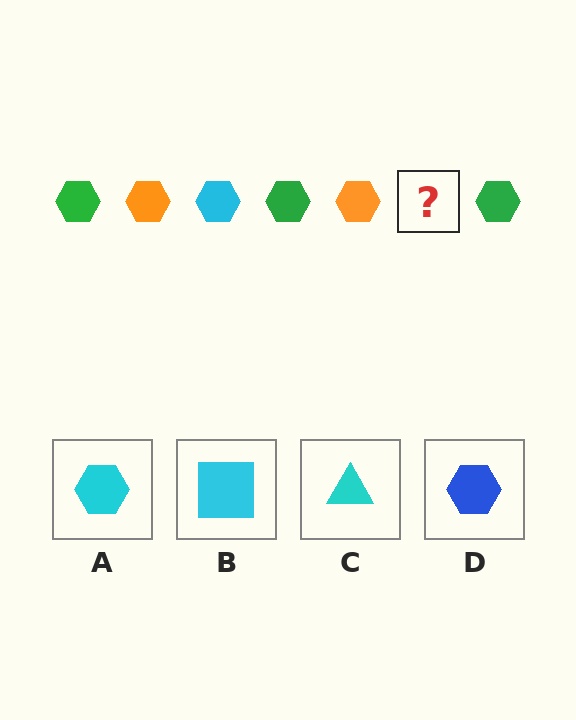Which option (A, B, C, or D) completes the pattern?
A.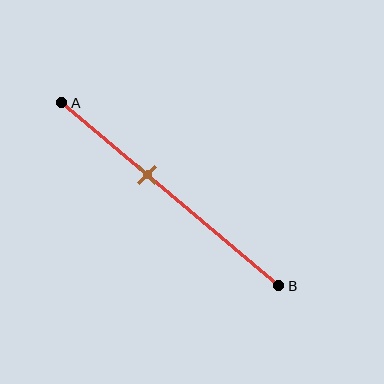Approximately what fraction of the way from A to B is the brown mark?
The brown mark is approximately 40% of the way from A to B.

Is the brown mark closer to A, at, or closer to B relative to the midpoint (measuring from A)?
The brown mark is closer to point A than the midpoint of segment AB.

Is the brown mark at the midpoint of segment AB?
No, the mark is at about 40% from A, not at the 50% midpoint.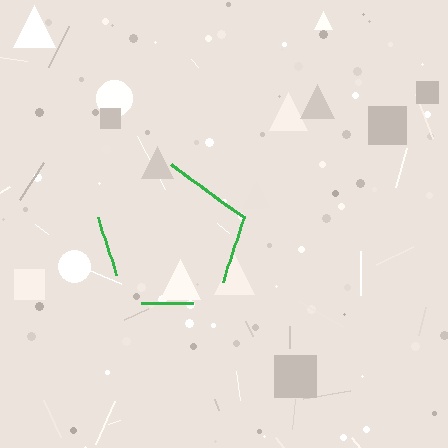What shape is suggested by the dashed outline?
The dashed outline suggests a pentagon.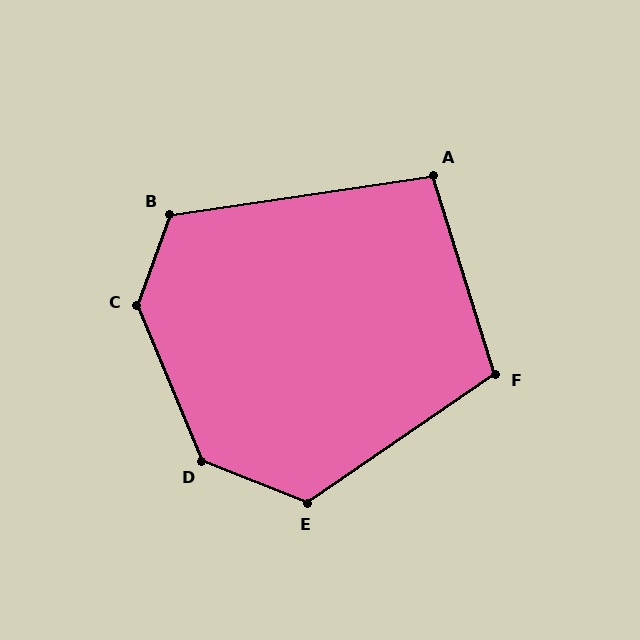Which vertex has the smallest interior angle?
A, at approximately 99 degrees.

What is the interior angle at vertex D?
Approximately 135 degrees (obtuse).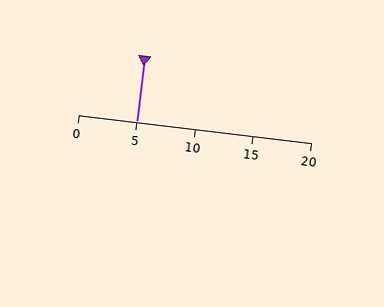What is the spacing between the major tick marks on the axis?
The major ticks are spaced 5 apart.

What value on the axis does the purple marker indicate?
The marker indicates approximately 5.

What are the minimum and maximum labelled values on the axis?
The axis runs from 0 to 20.